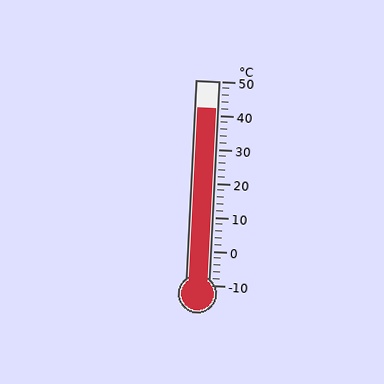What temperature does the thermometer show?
The thermometer shows approximately 42°C.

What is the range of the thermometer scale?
The thermometer scale ranges from -10°C to 50°C.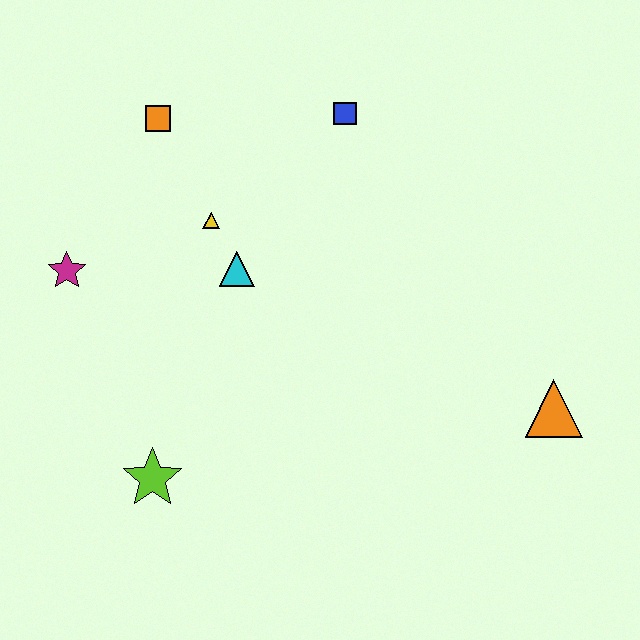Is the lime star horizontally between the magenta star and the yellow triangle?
Yes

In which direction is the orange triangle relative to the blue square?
The orange triangle is below the blue square.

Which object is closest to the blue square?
The yellow triangle is closest to the blue square.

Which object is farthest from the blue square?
The lime star is farthest from the blue square.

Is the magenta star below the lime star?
No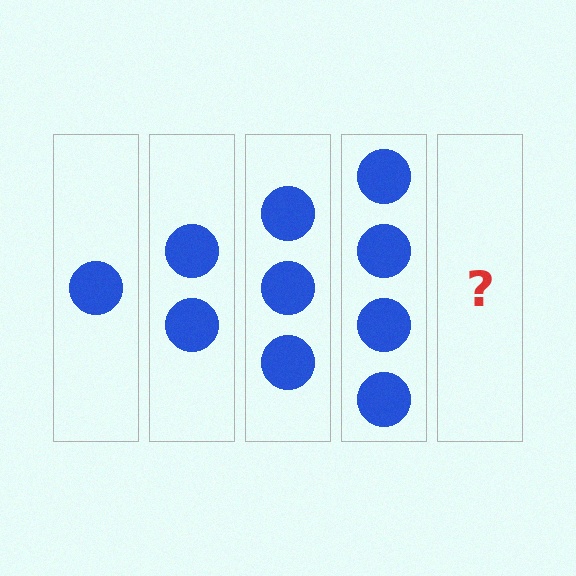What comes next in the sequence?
The next element should be 5 circles.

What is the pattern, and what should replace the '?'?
The pattern is that each step adds one more circle. The '?' should be 5 circles.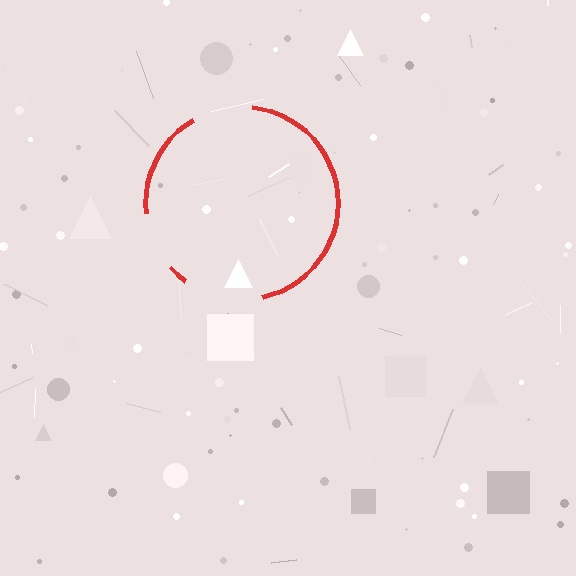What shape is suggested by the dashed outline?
The dashed outline suggests a circle.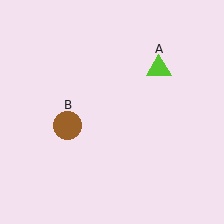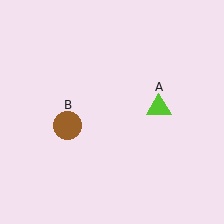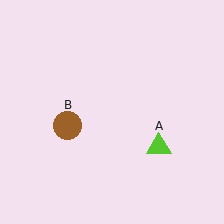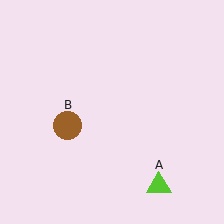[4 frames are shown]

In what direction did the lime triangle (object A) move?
The lime triangle (object A) moved down.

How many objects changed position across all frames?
1 object changed position: lime triangle (object A).